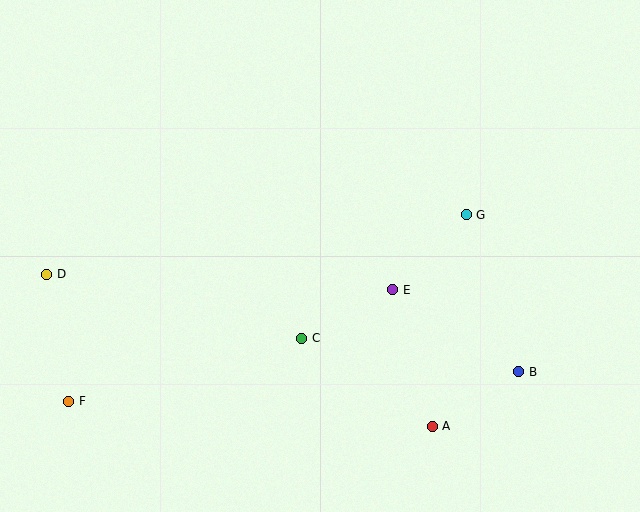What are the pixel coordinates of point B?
Point B is at (519, 372).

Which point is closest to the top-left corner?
Point D is closest to the top-left corner.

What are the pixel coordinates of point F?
Point F is at (69, 401).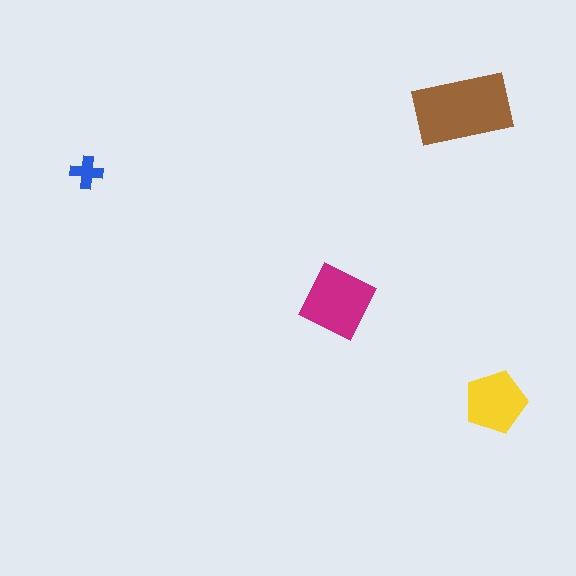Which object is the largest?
The brown rectangle.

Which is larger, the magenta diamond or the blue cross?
The magenta diamond.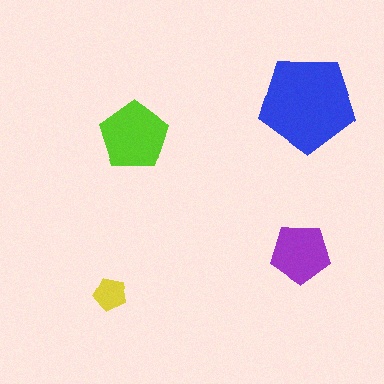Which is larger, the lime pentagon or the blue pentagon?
The blue one.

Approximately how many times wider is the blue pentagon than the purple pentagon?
About 1.5 times wider.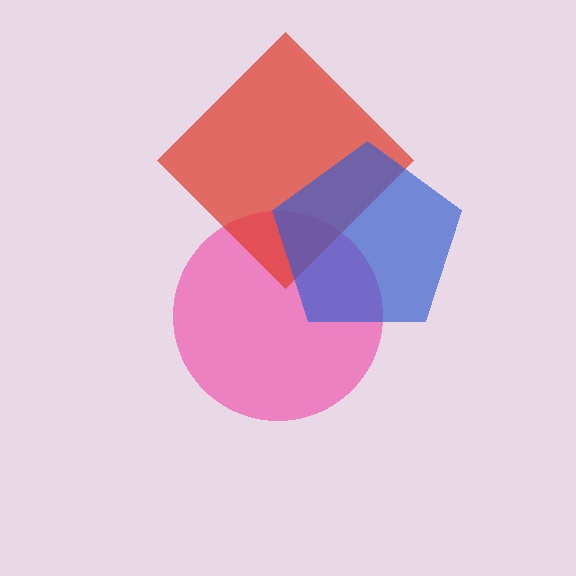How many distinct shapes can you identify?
There are 3 distinct shapes: a pink circle, a red diamond, a blue pentagon.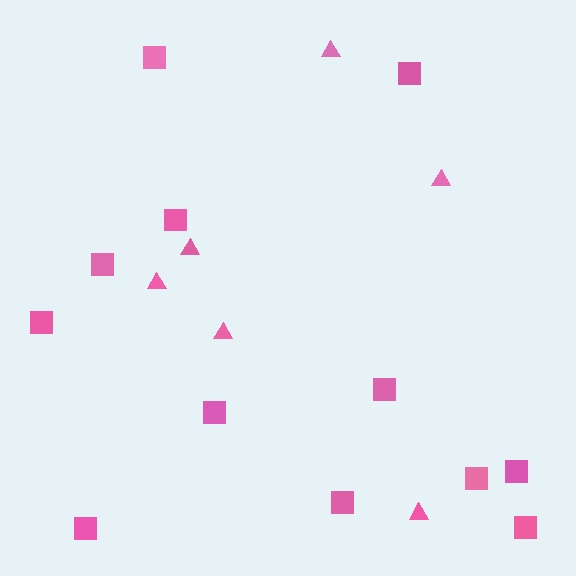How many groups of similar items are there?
There are 2 groups: one group of squares (12) and one group of triangles (6).